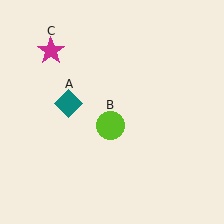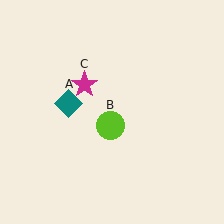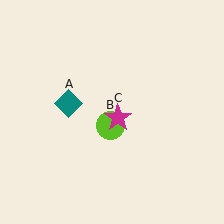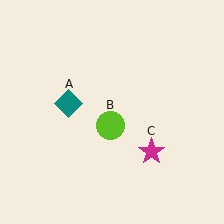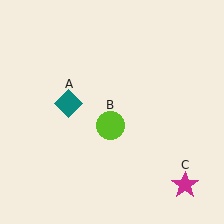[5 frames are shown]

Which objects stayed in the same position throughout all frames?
Teal diamond (object A) and lime circle (object B) remained stationary.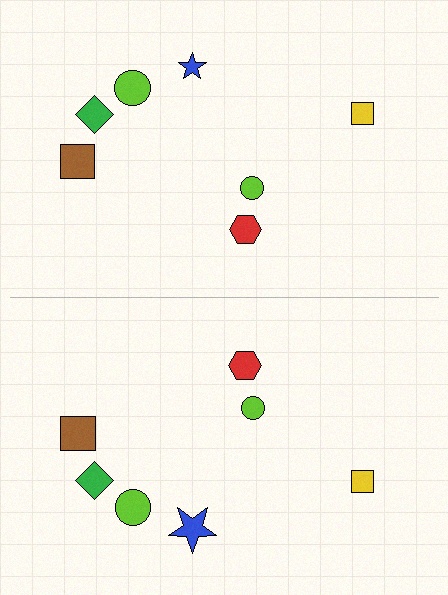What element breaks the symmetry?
The blue star on the bottom side has a different size than its mirror counterpart.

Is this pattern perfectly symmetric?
No, the pattern is not perfectly symmetric. The blue star on the bottom side has a different size than its mirror counterpart.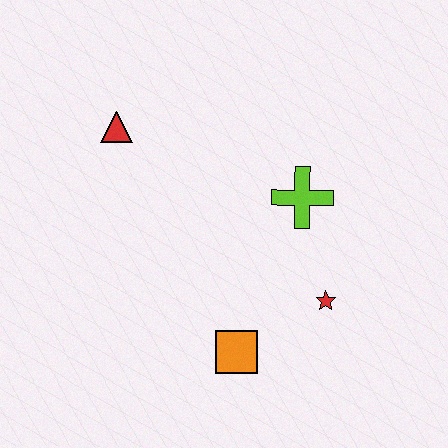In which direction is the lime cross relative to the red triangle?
The lime cross is to the right of the red triangle.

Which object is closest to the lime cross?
The red star is closest to the lime cross.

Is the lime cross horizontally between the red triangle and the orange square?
No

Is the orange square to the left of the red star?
Yes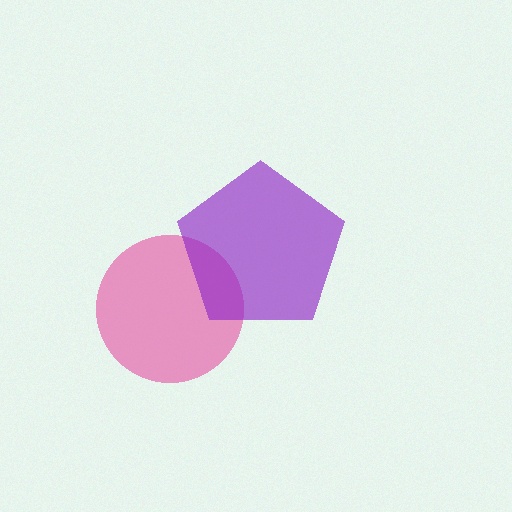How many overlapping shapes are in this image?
There are 2 overlapping shapes in the image.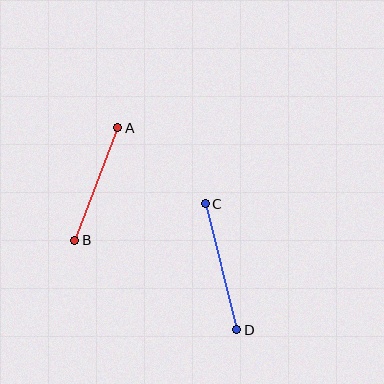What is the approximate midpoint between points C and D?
The midpoint is at approximately (221, 267) pixels.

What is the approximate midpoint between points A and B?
The midpoint is at approximately (96, 184) pixels.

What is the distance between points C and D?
The distance is approximately 130 pixels.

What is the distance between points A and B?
The distance is approximately 121 pixels.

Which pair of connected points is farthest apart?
Points C and D are farthest apart.